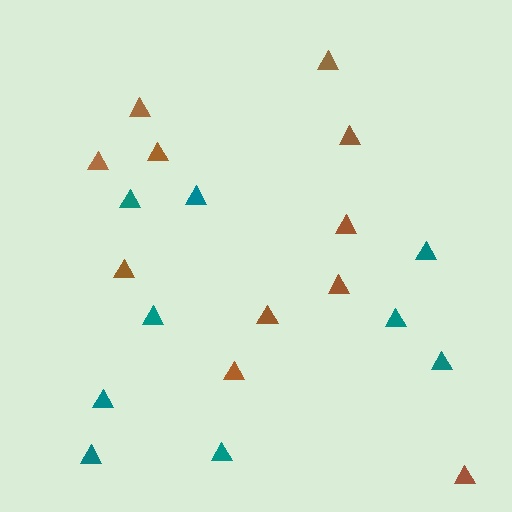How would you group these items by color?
There are 2 groups: one group of teal triangles (9) and one group of brown triangles (11).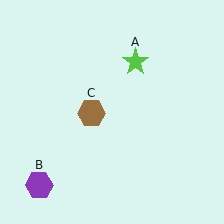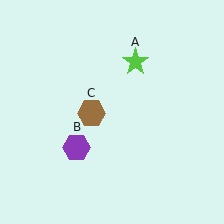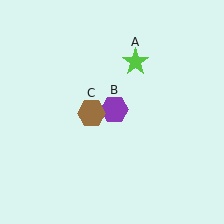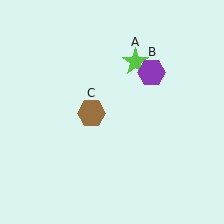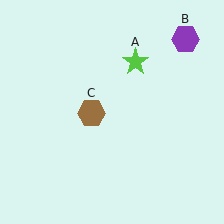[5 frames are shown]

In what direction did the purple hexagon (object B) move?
The purple hexagon (object B) moved up and to the right.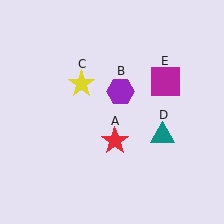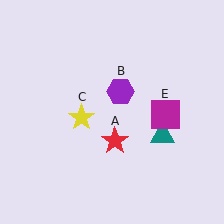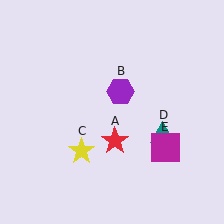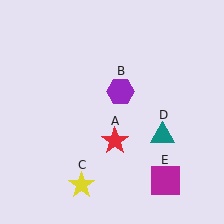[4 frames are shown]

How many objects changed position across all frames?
2 objects changed position: yellow star (object C), magenta square (object E).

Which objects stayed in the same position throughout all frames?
Red star (object A) and purple hexagon (object B) and teal triangle (object D) remained stationary.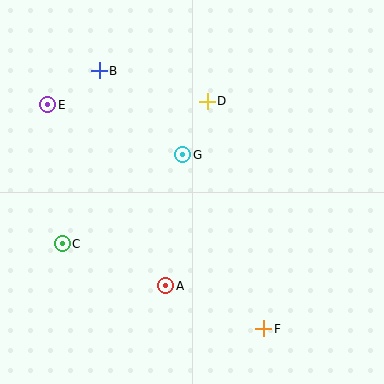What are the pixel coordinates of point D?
Point D is at (207, 101).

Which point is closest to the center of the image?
Point G at (183, 155) is closest to the center.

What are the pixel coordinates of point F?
Point F is at (264, 329).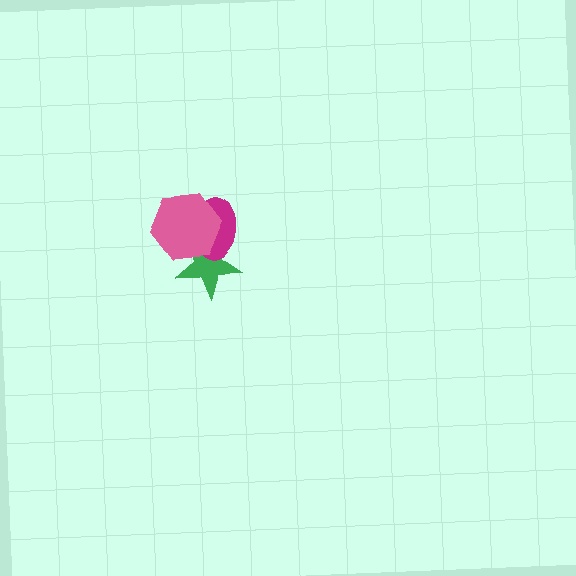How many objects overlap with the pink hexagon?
2 objects overlap with the pink hexagon.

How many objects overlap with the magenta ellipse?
2 objects overlap with the magenta ellipse.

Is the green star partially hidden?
Yes, it is partially covered by another shape.